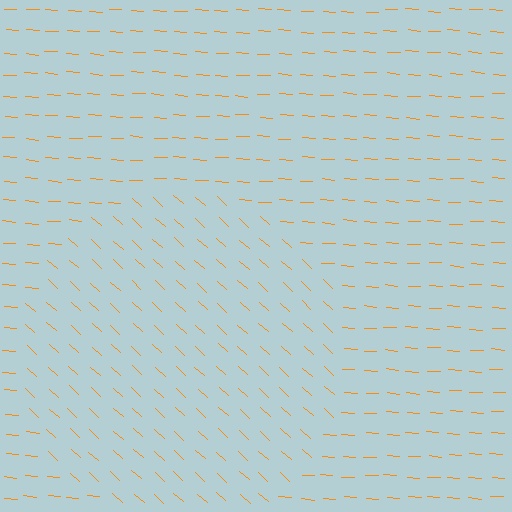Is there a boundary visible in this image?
Yes, there is a texture boundary formed by a change in line orientation.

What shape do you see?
I see a circle.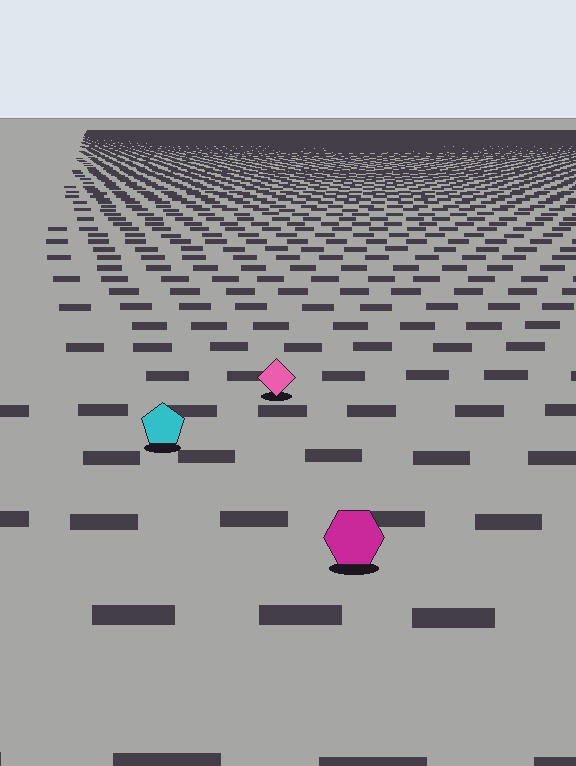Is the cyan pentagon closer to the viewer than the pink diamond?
Yes. The cyan pentagon is closer — you can tell from the texture gradient: the ground texture is coarser near it.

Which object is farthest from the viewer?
The pink diamond is farthest from the viewer. It appears smaller and the ground texture around it is denser.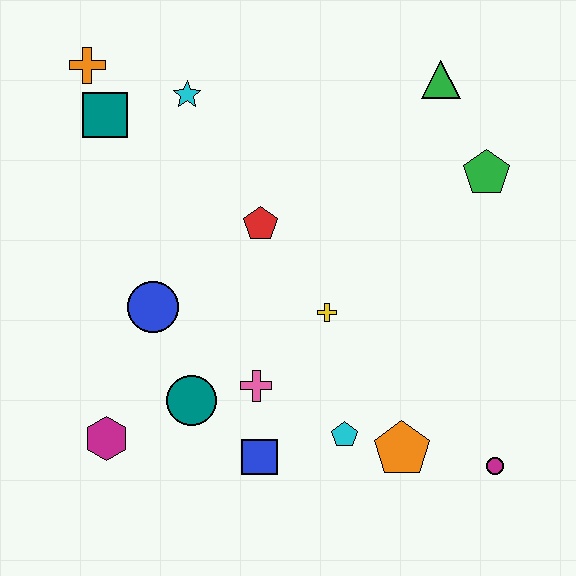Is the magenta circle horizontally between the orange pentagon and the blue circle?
No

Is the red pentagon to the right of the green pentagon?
No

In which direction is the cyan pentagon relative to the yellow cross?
The cyan pentagon is below the yellow cross.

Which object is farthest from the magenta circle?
The orange cross is farthest from the magenta circle.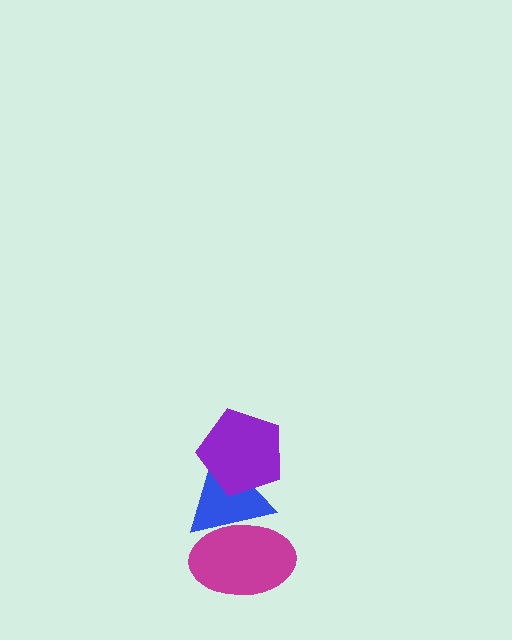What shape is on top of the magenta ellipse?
The blue triangle is on top of the magenta ellipse.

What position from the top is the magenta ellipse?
The magenta ellipse is 3rd from the top.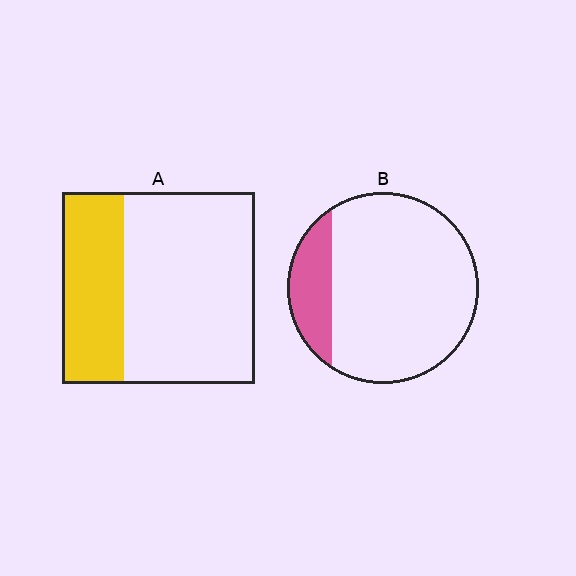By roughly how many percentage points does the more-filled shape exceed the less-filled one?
By roughly 15 percentage points (A over B).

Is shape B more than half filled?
No.